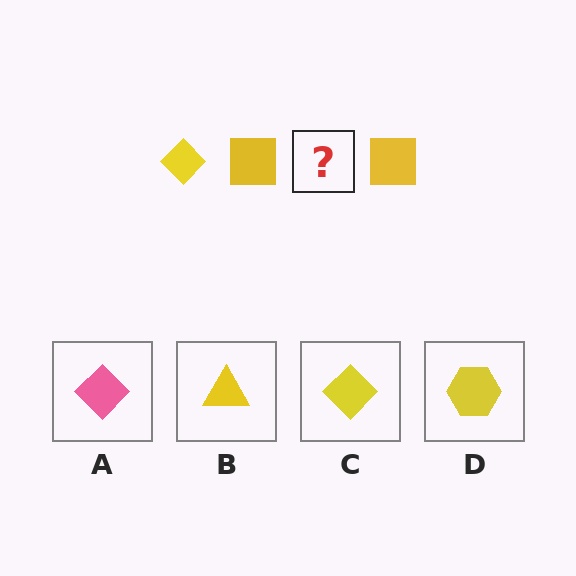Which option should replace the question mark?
Option C.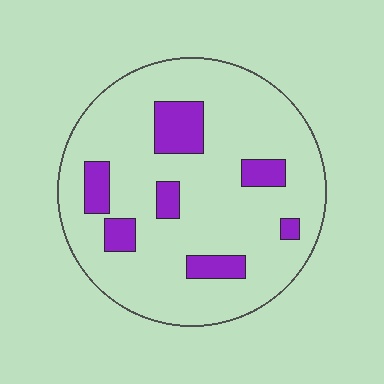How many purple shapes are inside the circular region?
7.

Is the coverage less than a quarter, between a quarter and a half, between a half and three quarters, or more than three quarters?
Less than a quarter.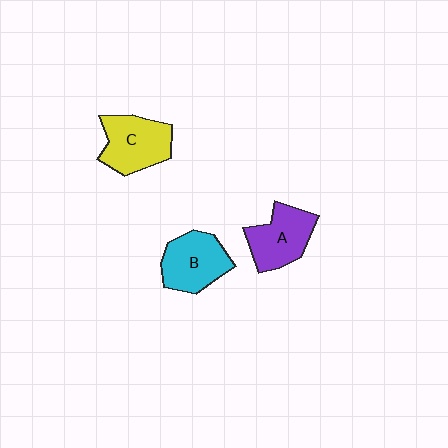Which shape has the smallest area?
Shape A (purple).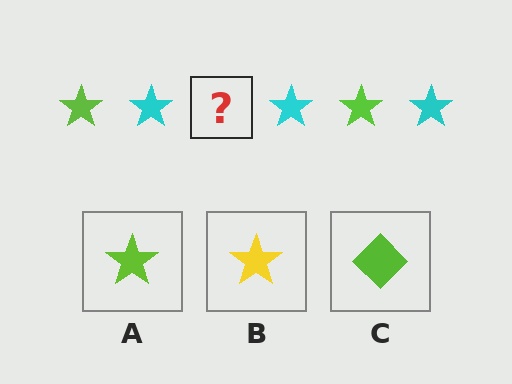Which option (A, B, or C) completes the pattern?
A.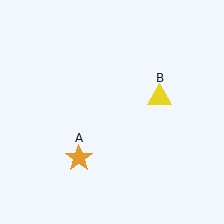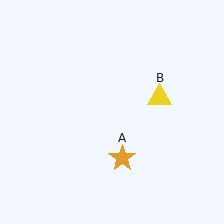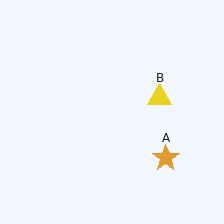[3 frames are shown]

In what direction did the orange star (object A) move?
The orange star (object A) moved right.